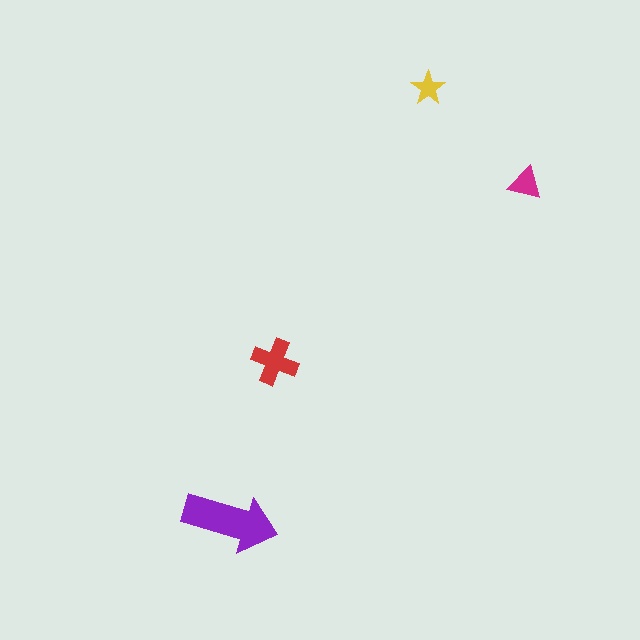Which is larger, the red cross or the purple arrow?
The purple arrow.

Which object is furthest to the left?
The purple arrow is leftmost.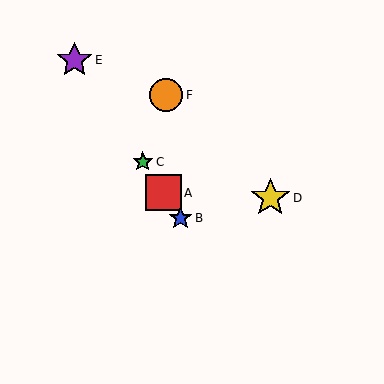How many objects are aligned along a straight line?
4 objects (A, B, C, E) are aligned along a straight line.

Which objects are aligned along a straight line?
Objects A, B, C, E are aligned along a straight line.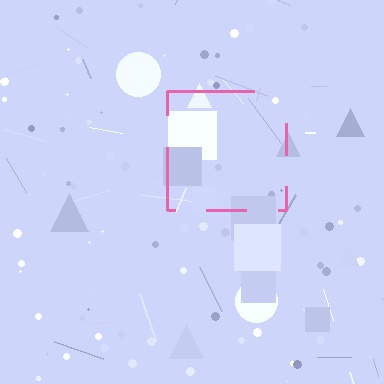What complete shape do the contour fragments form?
The contour fragments form a square.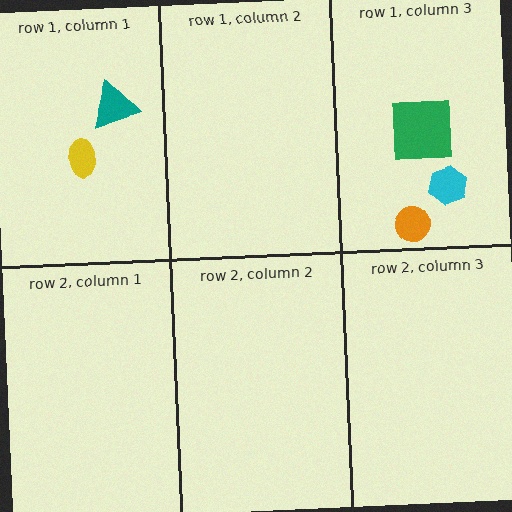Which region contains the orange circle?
The row 1, column 3 region.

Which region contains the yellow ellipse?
The row 1, column 1 region.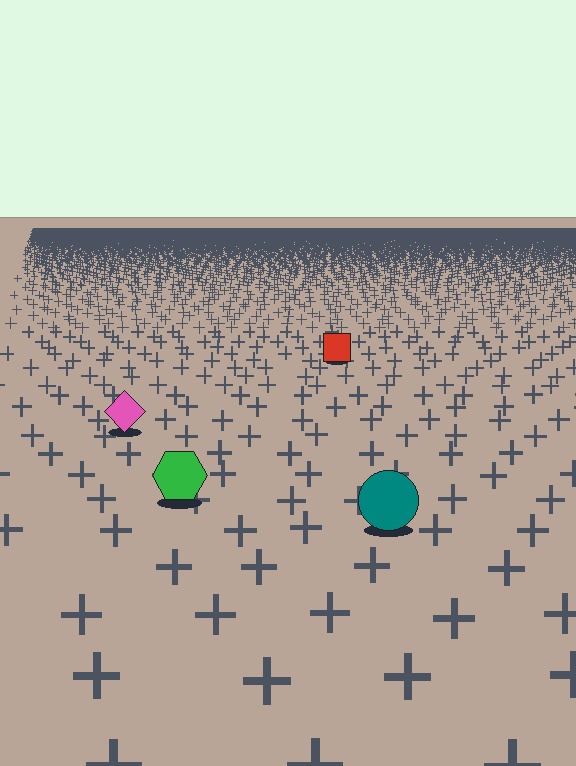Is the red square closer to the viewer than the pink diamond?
No. The pink diamond is closer — you can tell from the texture gradient: the ground texture is coarser near it.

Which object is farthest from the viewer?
The red square is farthest from the viewer. It appears smaller and the ground texture around it is denser.